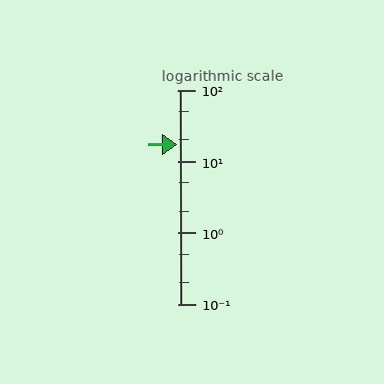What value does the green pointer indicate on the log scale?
The pointer indicates approximately 17.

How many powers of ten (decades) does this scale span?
The scale spans 3 decades, from 0.1 to 100.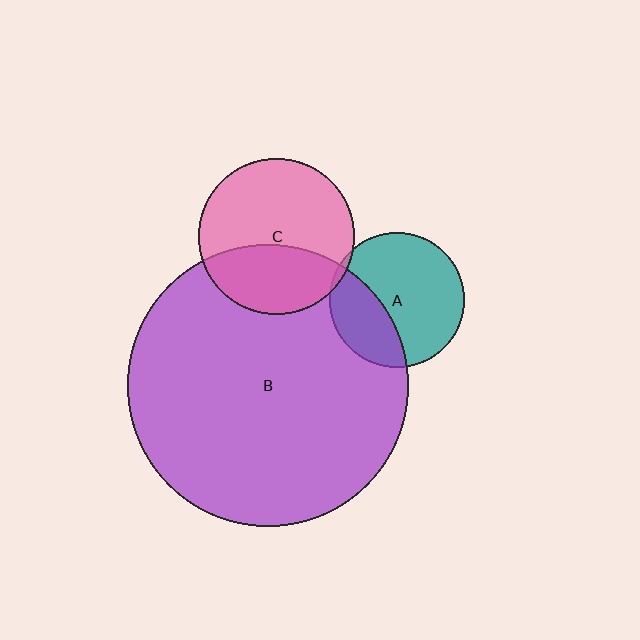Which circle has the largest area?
Circle B (purple).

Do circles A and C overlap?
Yes.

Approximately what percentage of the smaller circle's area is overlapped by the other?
Approximately 5%.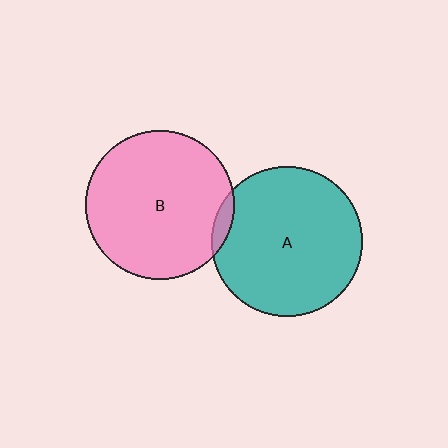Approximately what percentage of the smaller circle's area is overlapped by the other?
Approximately 5%.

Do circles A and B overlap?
Yes.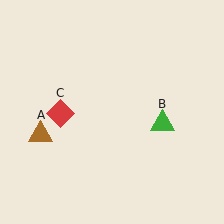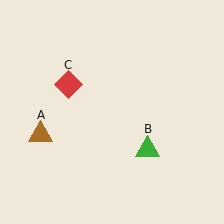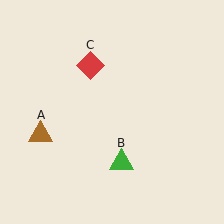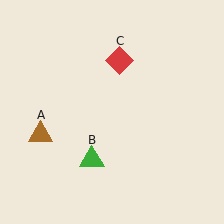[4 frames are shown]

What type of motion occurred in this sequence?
The green triangle (object B), red diamond (object C) rotated clockwise around the center of the scene.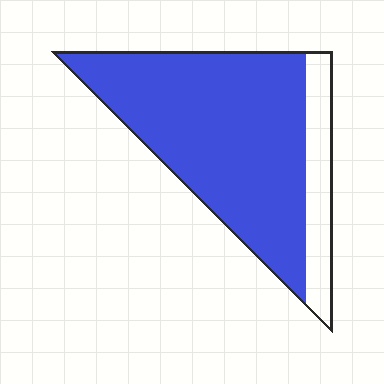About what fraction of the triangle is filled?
About five sixths (5/6).